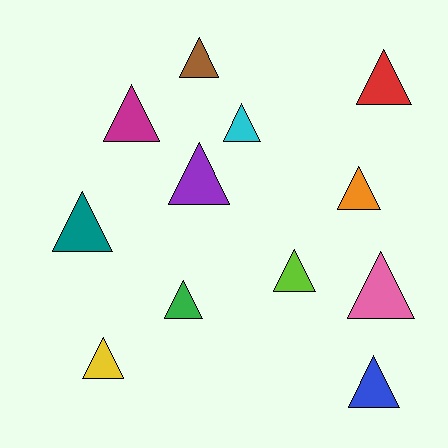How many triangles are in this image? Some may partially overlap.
There are 12 triangles.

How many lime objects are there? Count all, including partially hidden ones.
There is 1 lime object.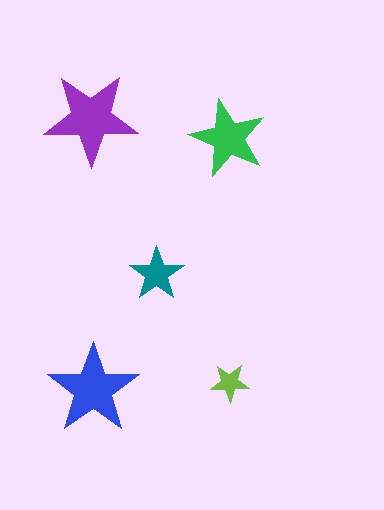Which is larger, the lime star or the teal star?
The teal one.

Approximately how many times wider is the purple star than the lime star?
About 2.5 times wider.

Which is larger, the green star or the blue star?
The blue one.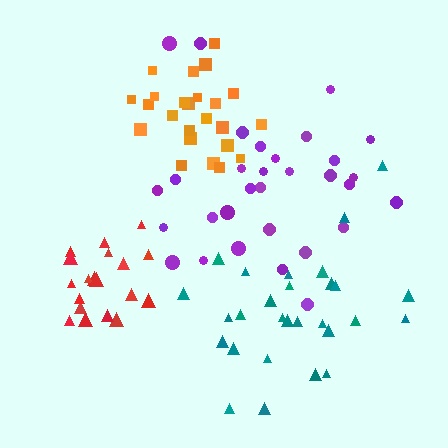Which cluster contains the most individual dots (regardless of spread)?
Purple (31).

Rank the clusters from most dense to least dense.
red, orange, purple, teal.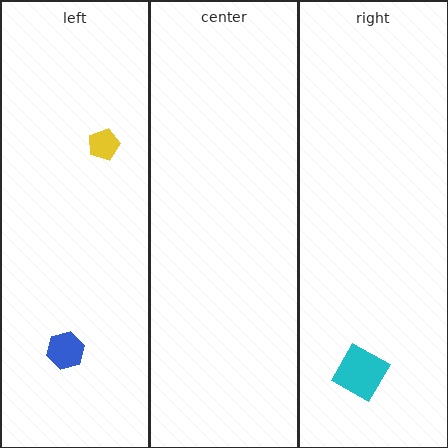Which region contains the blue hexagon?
The left region.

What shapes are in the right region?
The cyan square.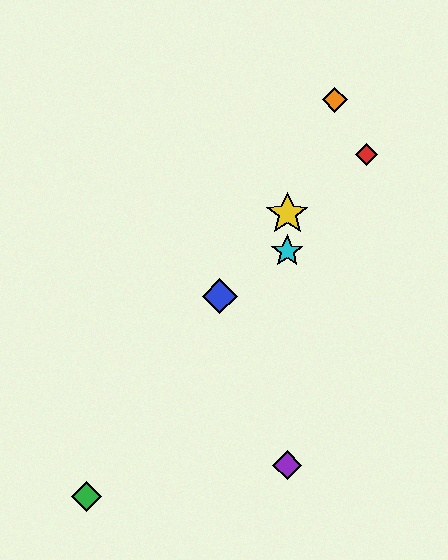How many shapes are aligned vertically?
3 shapes (the yellow star, the purple diamond, the cyan star) are aligned vertically.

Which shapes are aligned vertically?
The yellow star, the purple diamond, the cyan star are aligned vertically.